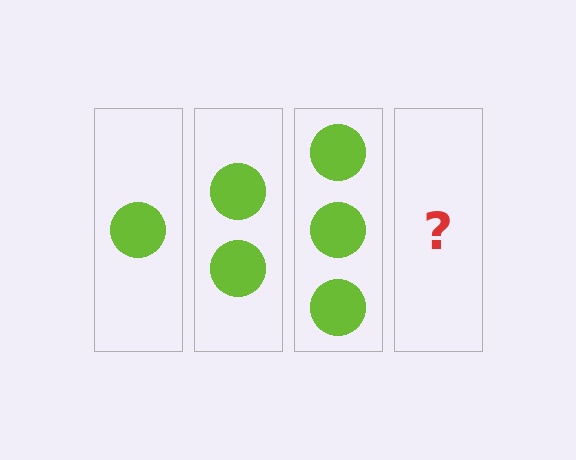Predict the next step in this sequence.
The next step is 4 circles.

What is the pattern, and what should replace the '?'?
The pattern is that each step adds one more circle. The '?' should be 4 circles.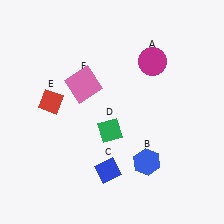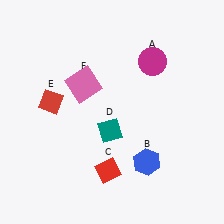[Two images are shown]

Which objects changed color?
C changed from blue to red. D changed from green to teal.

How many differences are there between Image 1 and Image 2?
There are 2 differences between the two images.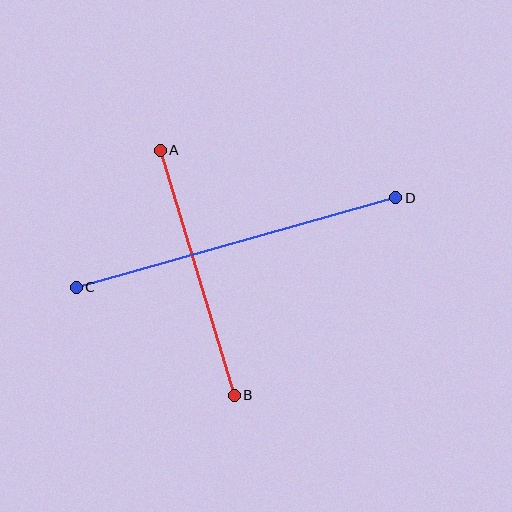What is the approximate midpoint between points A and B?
The midpoint is at approximately (197, 273) pixels.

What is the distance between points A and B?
The distance is approximately 256 pixels.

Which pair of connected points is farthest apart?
Points C and D are farthest apart.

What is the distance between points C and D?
The distance is approximately 332 pixels.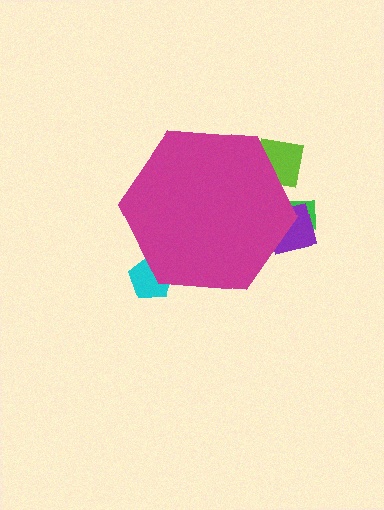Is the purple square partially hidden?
Yes, the purple square is partially hidden behind the magenta hexagon.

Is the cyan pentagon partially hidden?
Yes, the cyan pentagon is partially hidden behind the magenta hexagon.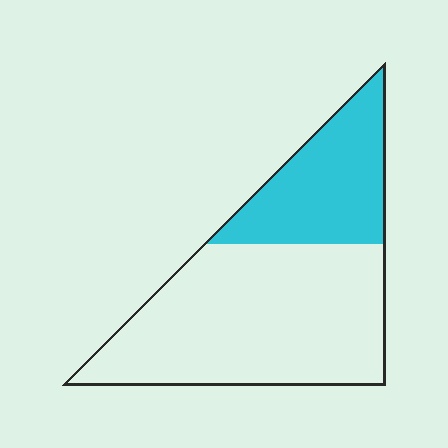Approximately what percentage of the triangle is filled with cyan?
Approximately 30%.